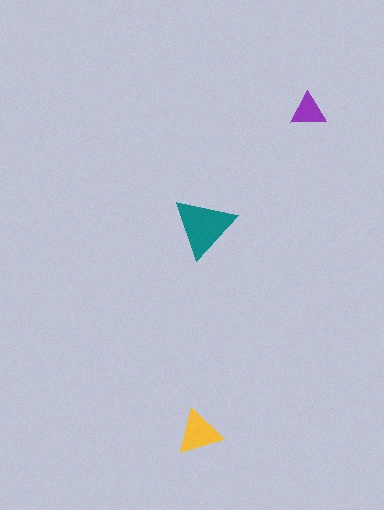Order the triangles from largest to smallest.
the teal one, the yellow one, the purple one.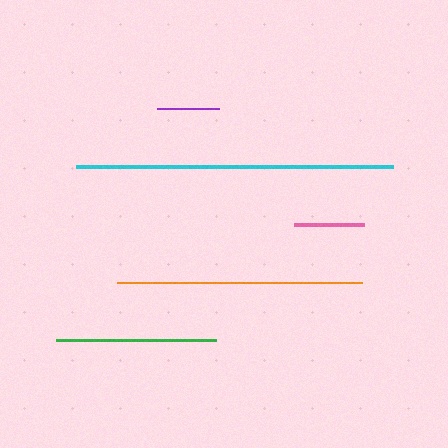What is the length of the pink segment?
The pink segment is approximately 70 pixels long.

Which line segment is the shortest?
The purple line is the shortest at approximately 61 pixels.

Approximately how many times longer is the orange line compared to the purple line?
The orange line is approximately 4.0 times the length of the purple line.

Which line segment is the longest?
The cyan line is the longest at approximately 317 pixels.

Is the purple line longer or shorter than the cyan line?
The cyan line is longer than the purple line.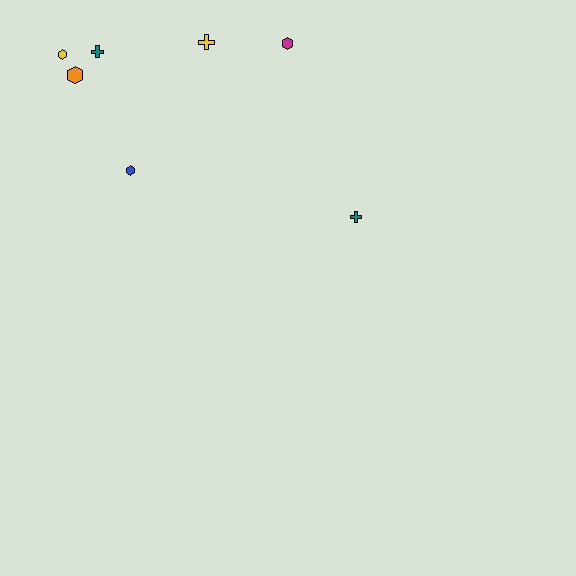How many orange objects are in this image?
There is 1 orange object.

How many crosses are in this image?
There are 3 crosses.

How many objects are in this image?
There are 7 objects.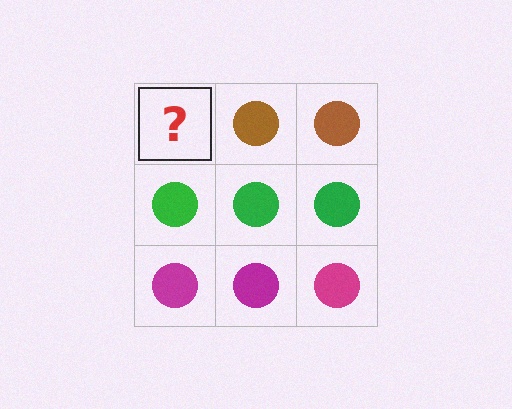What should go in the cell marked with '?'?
The missing cell should contain a brown circle.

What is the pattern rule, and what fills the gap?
The rule is that each row has a consistent color. The gap should be filled with a brown circle.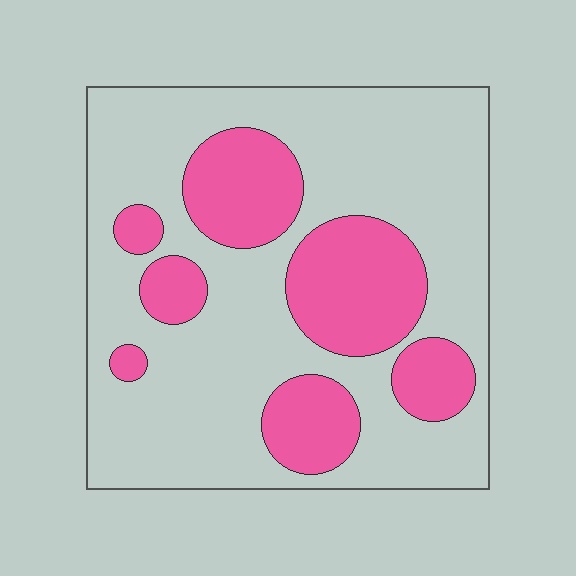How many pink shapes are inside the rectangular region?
7.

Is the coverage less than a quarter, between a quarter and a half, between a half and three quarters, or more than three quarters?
Between a quarter and a half.